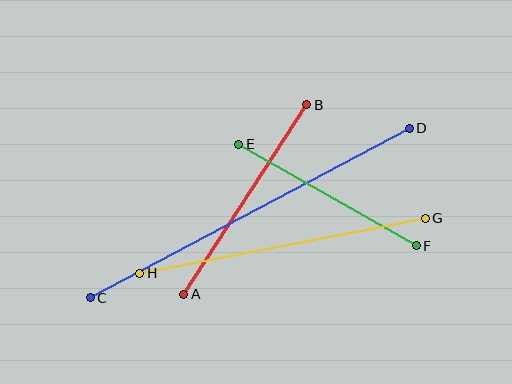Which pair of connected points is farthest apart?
Points C and D are farthest apart.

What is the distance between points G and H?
The distance is approximately 291 pixels.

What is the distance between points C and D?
The distance is approximately 361 pixels.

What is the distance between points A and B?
The distance is approximately 226 pixels.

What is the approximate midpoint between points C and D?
The midpoint is at approximately (250, 213) pixels.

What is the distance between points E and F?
The distance is approximately 205 pixels.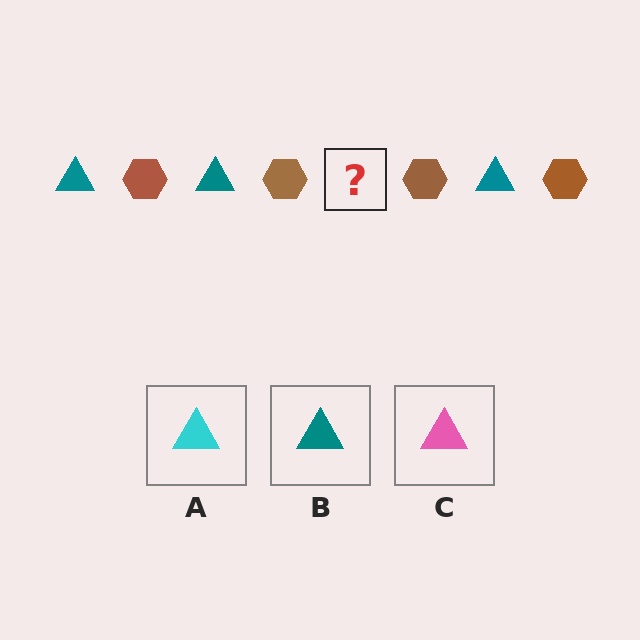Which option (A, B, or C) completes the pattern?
B.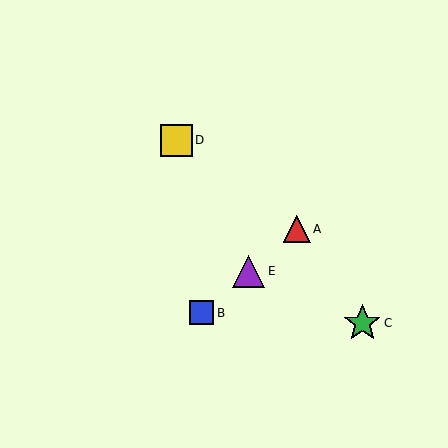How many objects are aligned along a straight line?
3 objects (A, B, E) are aligned along a straight line.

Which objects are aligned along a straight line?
Objects A, B, E are aligned along a straight line.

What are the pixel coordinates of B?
Object B is at (202, 313).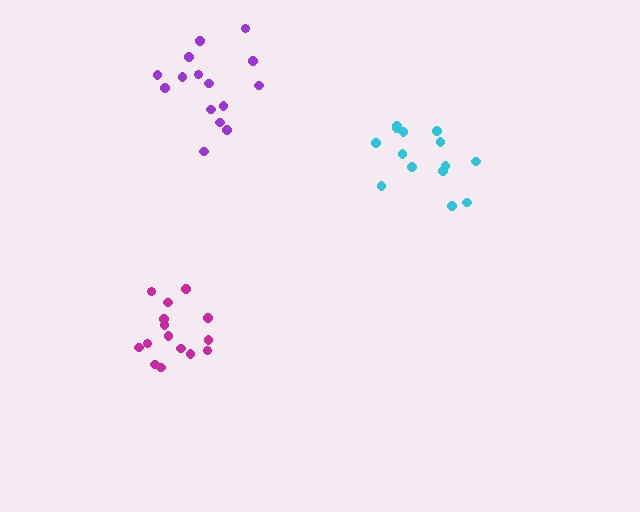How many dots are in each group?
Group 1: 15 dots, Group 2: 15 dots, Group 3: 14 dots (44 total).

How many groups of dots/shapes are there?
There are 3 groups.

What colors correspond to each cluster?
The clusters are colored: magenta, purple, cyan.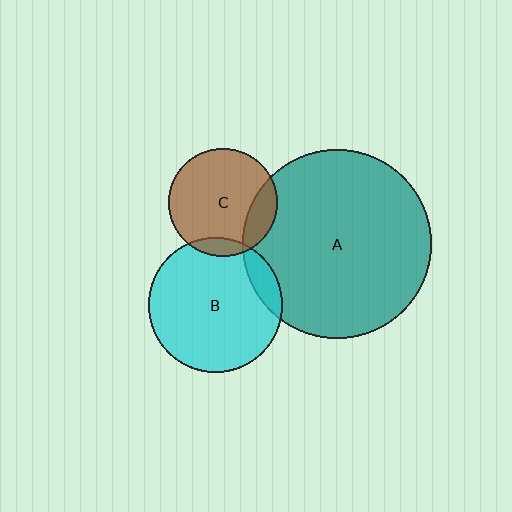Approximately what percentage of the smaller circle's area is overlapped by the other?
Approximately 10%.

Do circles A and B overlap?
Yes.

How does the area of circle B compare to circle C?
Approximately 1.5 times.